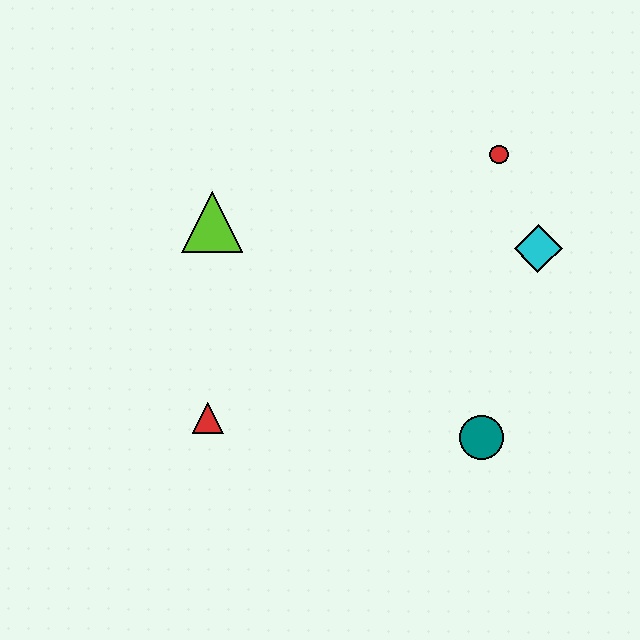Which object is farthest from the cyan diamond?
The red triangle is farthest from the cyan diamond.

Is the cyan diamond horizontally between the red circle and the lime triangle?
No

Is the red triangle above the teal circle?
Yes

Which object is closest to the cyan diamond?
The red circle is closest to the cyan diamond.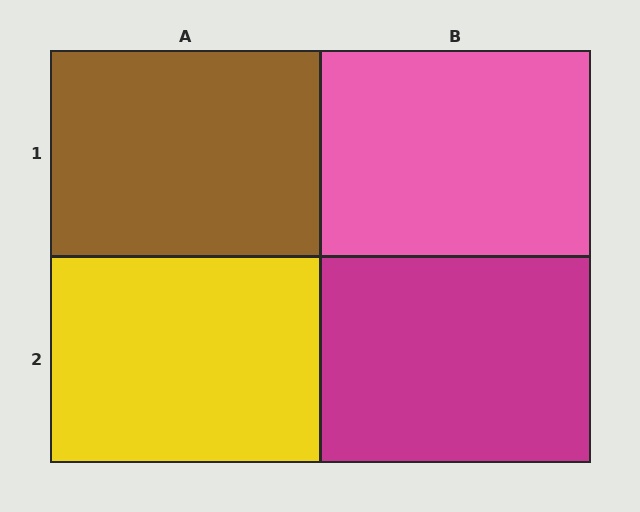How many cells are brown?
1 cell is brown.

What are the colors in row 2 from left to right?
Yellow, magenta.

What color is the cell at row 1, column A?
Brown.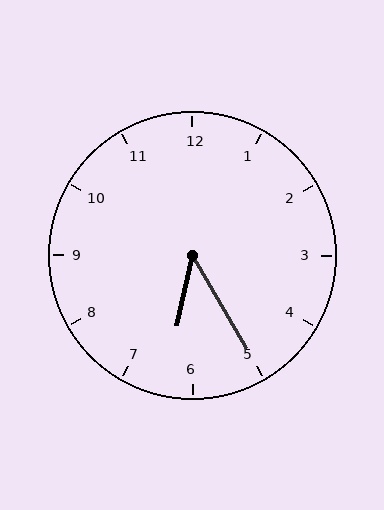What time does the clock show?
6:25.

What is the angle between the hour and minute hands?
Approximately 42 degrees.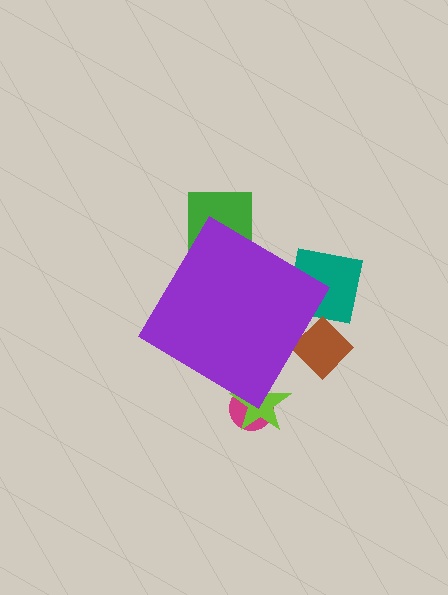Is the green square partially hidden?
Yes, the green square is partially hidden behind the purple diamond.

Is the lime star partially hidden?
Yes, the lime star is partially hidden behind the purple diamond.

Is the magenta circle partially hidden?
Yes, the magenta circle is partially hidden behind the purple diamond.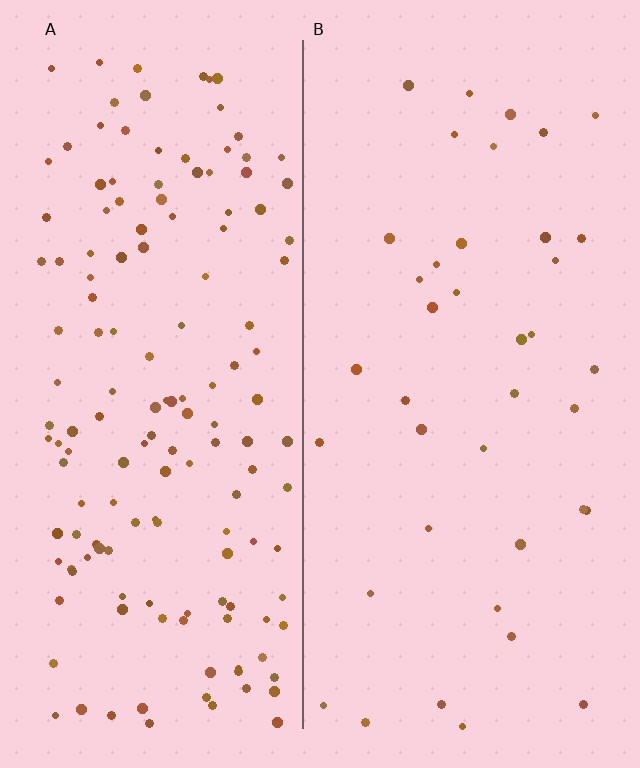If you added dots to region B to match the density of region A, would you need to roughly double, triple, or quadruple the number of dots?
Approximately quadruple.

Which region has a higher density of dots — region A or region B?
A (the left).